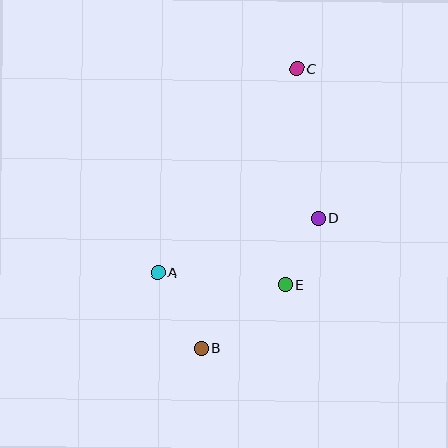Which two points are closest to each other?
Points D and E are closest to each other.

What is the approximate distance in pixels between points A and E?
The distance between A and E is approximately 128 pixels.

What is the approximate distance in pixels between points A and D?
The distance between A and D is approximately 169 pixels.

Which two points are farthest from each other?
Points B and C are farthest from each other.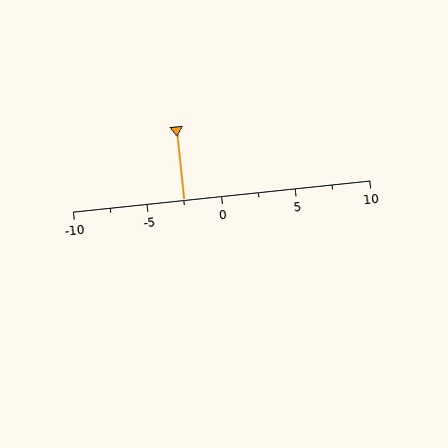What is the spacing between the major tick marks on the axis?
The major ticks are spaced 5 apart.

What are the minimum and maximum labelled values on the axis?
The axis runs from -10 to 10.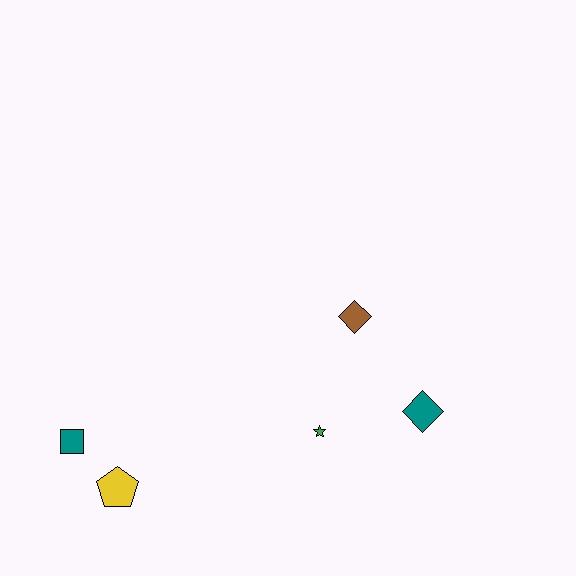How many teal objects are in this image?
There are 2 teal objects.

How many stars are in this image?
There is 1 star.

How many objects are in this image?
There are 5 objects.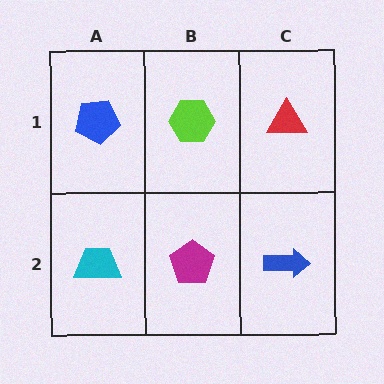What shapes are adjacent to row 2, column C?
A red triangle (row 1, column C), a magenta pentagon (row 2, column B).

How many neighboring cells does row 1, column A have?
2.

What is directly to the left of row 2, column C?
A magenta pentagon.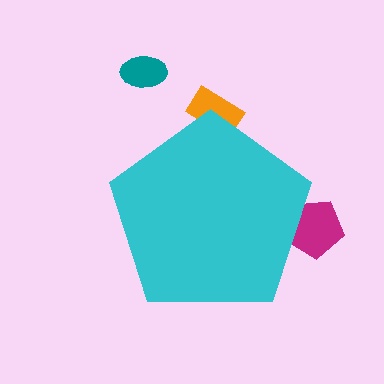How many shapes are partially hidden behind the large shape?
2 shapes are partially hidden.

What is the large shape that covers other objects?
A cyan pentagon.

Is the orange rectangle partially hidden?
Yes, the orange rectangle is partially hidden behind the cyan pentagon.